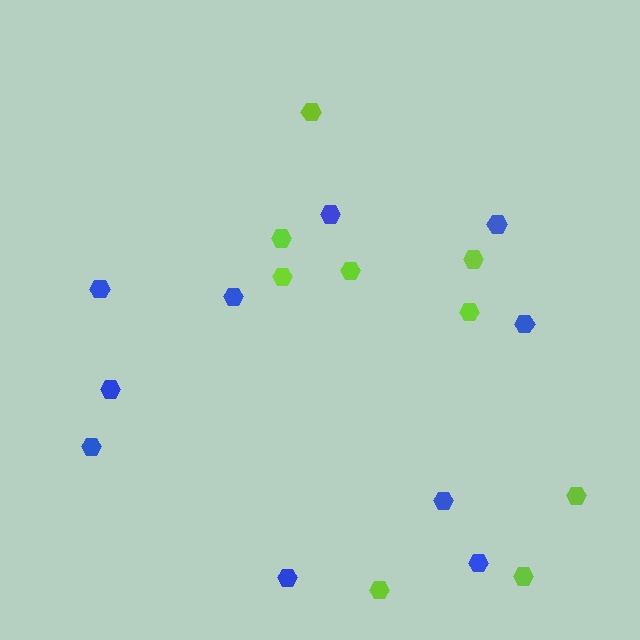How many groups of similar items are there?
There are 2 groups: one group of blue hexagons (10) and one group of lime hexagons (9).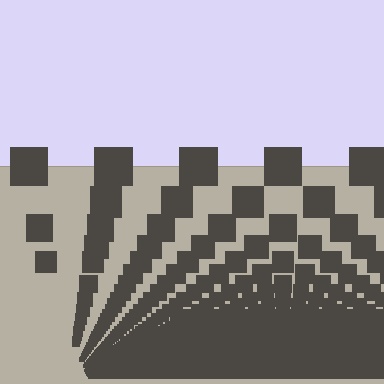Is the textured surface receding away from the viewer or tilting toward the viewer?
The surface appears to tilt toward the viewer. Texture elements get larger and sparser toward the top.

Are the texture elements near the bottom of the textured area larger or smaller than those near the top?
Smaller. The gradient is inverted — elements near the bottom are smaller and denser.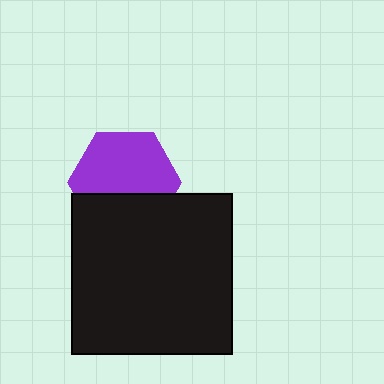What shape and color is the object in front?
The object in front is a black square.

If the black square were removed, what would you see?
You would see the complete purple hexagon.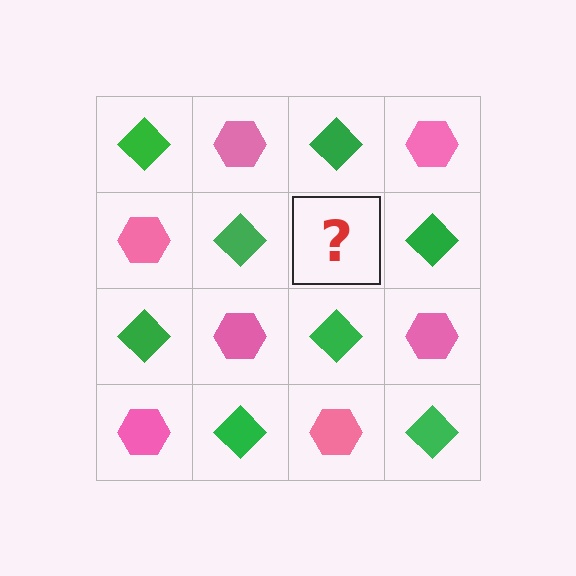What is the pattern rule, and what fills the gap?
The rule is that it alternates green diamond and pink hexagon in a checkerboard pattern. The gap should be filled with a pink hexagon.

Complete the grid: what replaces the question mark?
The question mark should be replaced with a pink hexagon.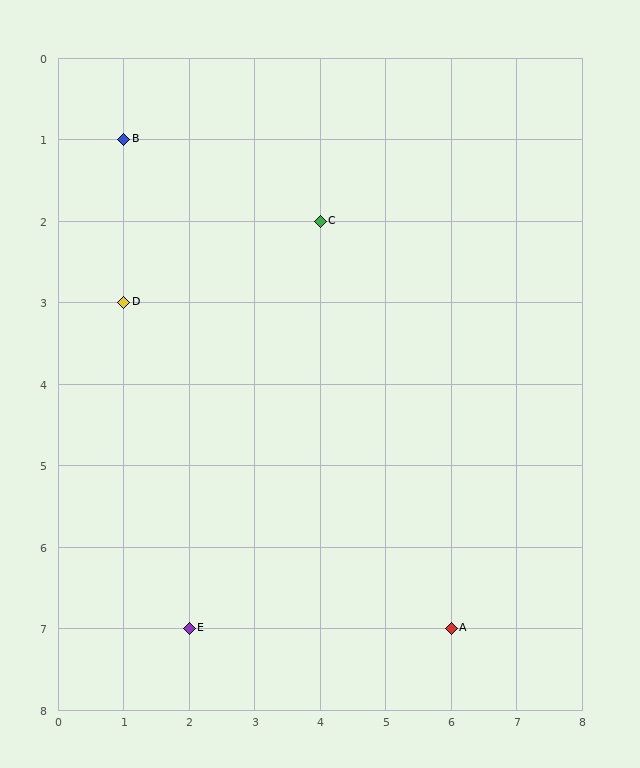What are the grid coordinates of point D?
Point D is at grid coordinates (1, 3).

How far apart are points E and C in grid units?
Points E and C are 2 columns and 5 rows apart (about 5.4 grid units diagonally).